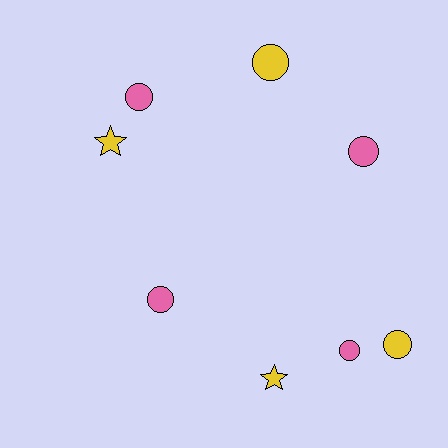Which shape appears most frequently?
Circle, with 6 objects.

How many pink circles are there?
There are 4 pink circles.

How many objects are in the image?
There are 8 objects.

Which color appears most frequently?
Pink, with 4 objects.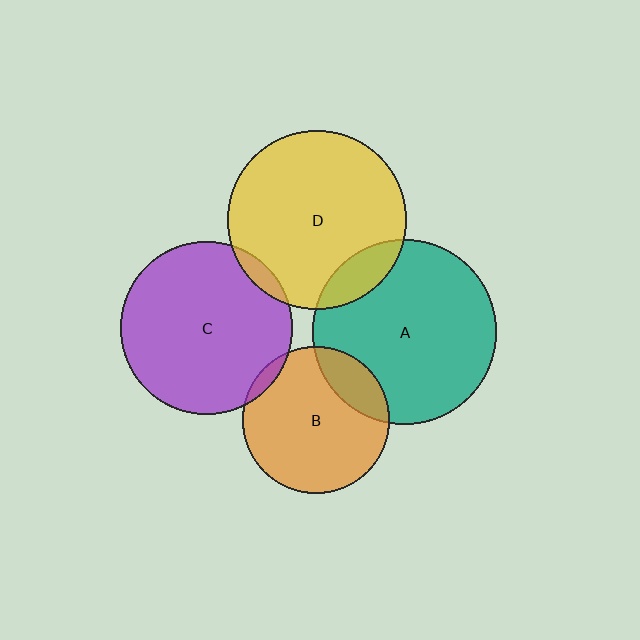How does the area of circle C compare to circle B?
Approximately 1.4 times.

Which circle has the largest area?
Circle A (teal).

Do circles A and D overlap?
Yes.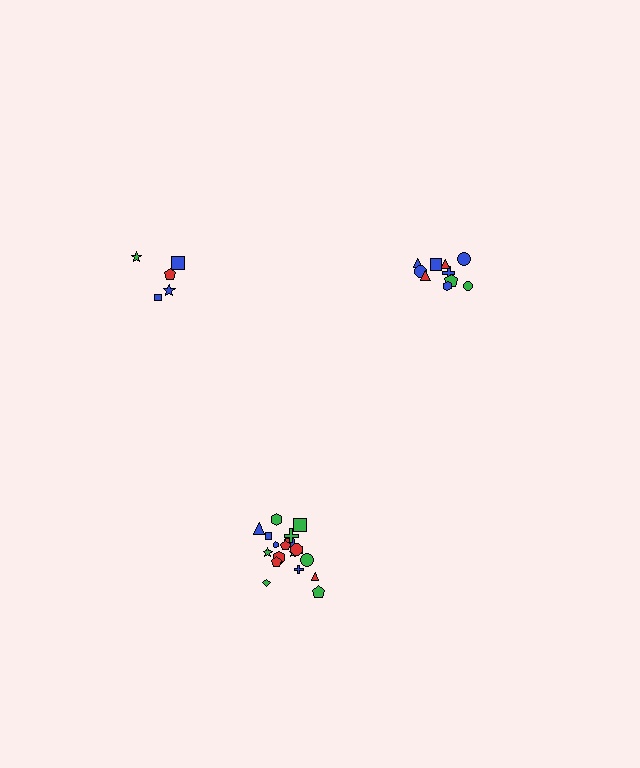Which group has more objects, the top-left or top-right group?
The top-right group.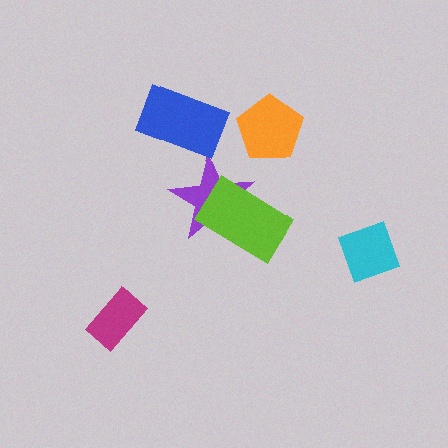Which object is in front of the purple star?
The lime rectangle is in front of the purple star.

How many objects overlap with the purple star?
1 object overlaps with the purple star.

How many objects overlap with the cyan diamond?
0 objects overlap with the cyan diamond.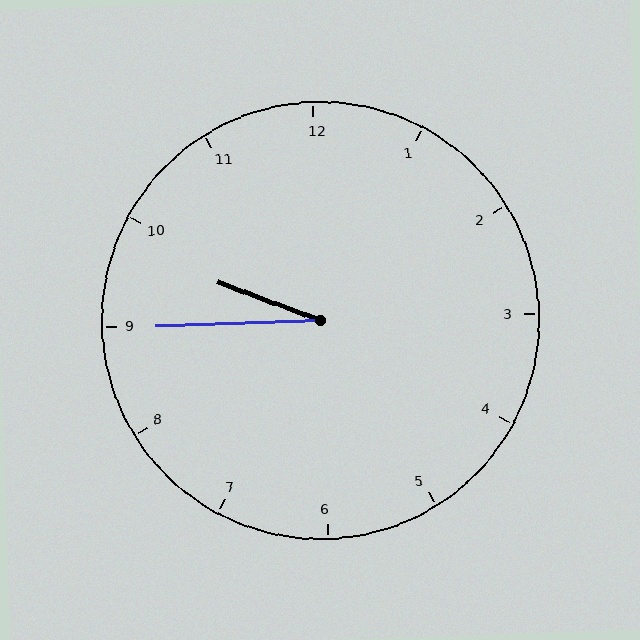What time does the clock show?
9:45.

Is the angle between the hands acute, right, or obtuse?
It is acute.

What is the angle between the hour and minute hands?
Approximately 22 degrees.